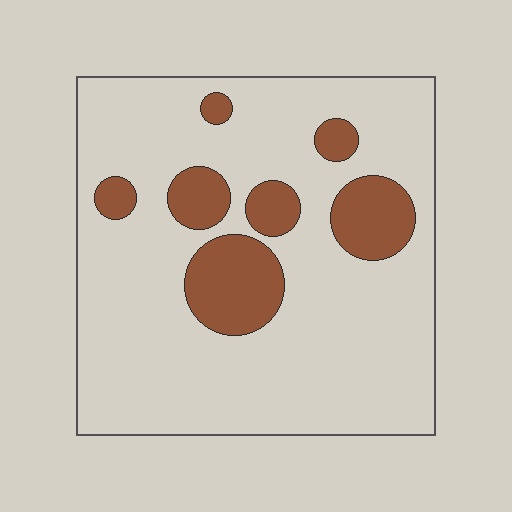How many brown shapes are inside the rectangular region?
7.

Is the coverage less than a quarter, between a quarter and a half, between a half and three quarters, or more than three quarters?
Less than a quarter.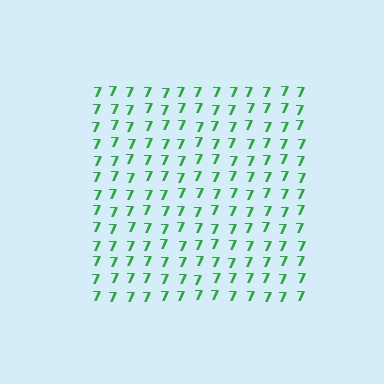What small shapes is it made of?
It is made of small digit 7's.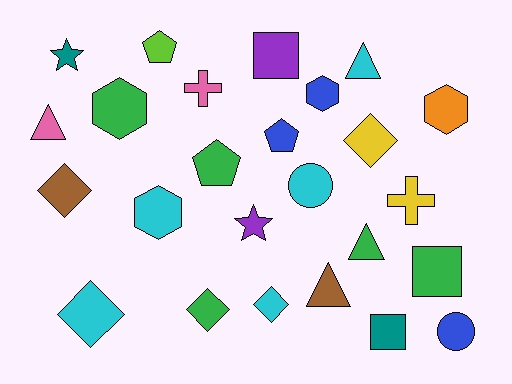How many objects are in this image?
There are 25 objects.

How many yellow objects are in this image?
There are 2 yellow objects.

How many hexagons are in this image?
There are 4 hexagons.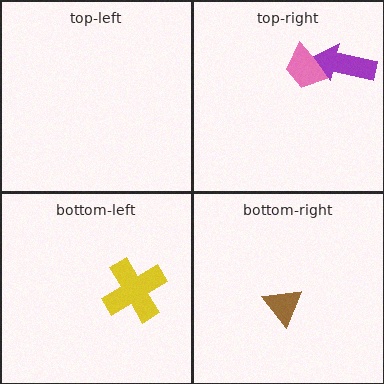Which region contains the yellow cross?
The bottom-left region.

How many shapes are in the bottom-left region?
1.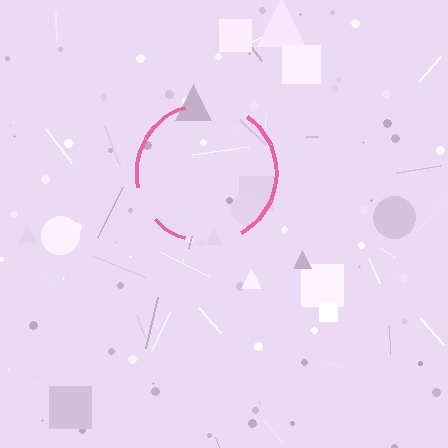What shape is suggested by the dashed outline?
The dashed outline suggests a circle.